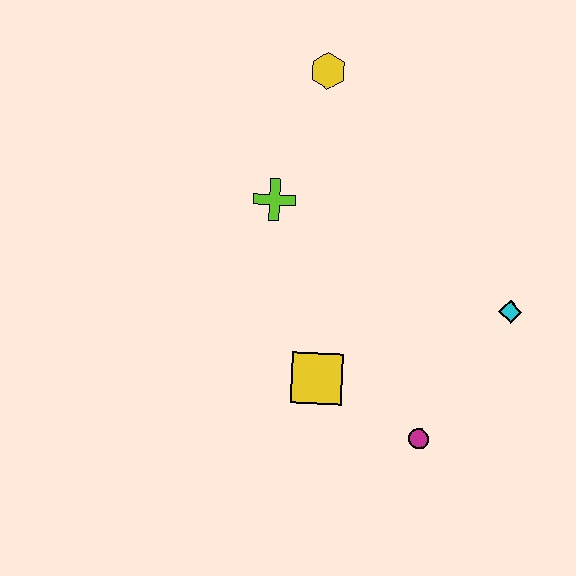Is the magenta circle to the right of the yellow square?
Yes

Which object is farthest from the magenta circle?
The yellow hexagon is farthest from the magenta circle.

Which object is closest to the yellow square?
The magenta circle is closest to the yellow square.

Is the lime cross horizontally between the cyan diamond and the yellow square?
No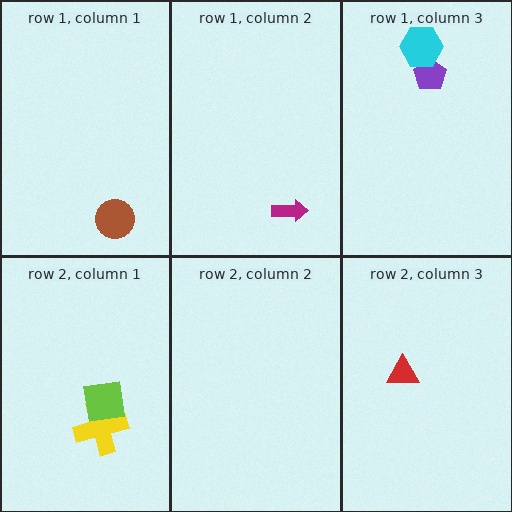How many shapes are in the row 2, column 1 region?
2.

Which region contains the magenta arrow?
The row 1, column 2 region.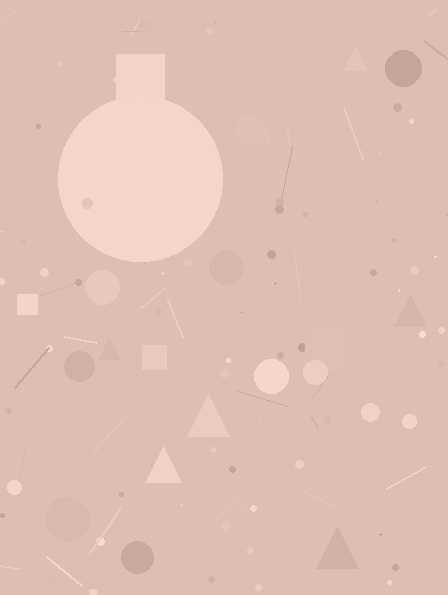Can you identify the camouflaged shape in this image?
The camouflaged shape is a circle.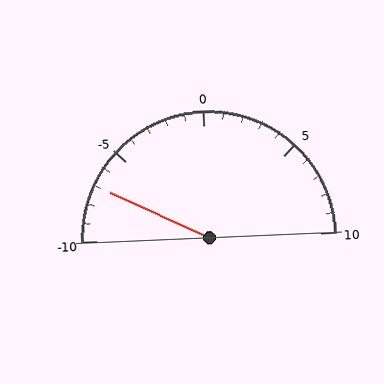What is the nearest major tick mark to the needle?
The nearest major tick mark is -5.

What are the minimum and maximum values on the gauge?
The gauge ranges from -10 to 10.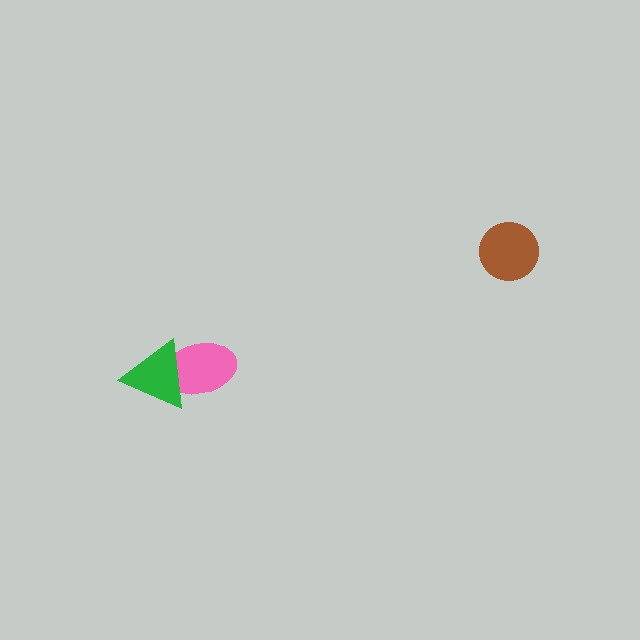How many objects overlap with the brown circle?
0 objects overlap with the brown circle.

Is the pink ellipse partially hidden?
Yes, it is partially covered by another shape.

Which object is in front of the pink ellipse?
The green triangle is in front of the pink ellipse.